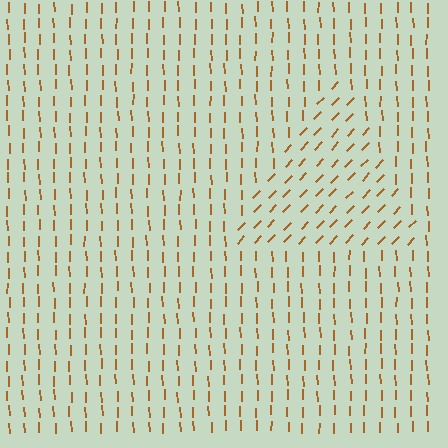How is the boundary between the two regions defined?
The boundary is defined purely by a change in line orientation (approximately 45 degrees difference). All lines are the same color and thickness.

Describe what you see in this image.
The image is filled with small brown line segments. A triangle region in the image has lines oriented differently from the surrounding lines, creating a visible texture boundary.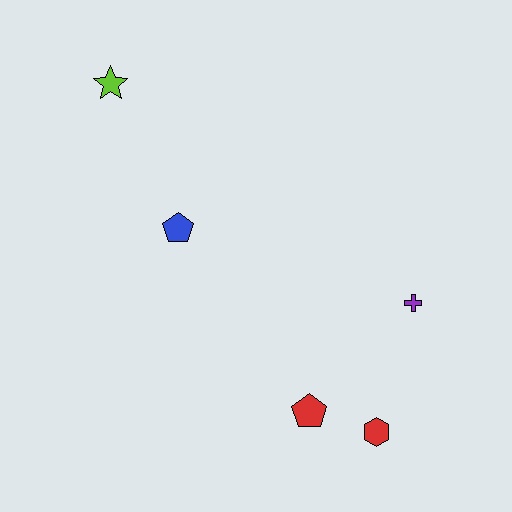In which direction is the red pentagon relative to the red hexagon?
The red pentagon is to the left of the red hexagon.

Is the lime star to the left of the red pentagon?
Yes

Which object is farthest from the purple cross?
The lime star is farthest from the purple cross.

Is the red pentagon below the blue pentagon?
Yes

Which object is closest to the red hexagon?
The red pentagon is closest to the red hexagon.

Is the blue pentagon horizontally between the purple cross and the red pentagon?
No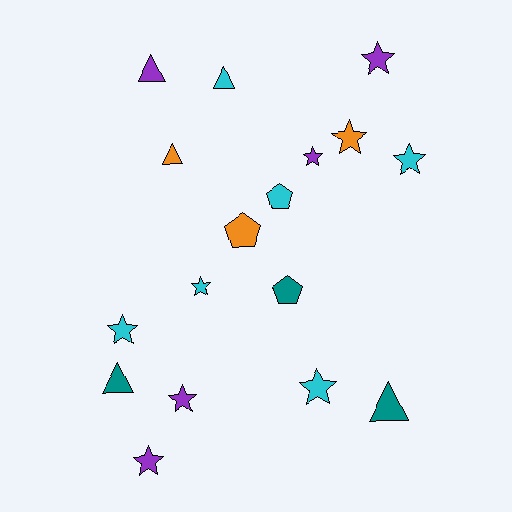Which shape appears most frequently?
Star, with 9 objects.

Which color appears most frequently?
Cyan, with 6 objects.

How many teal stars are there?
There are no teal stars.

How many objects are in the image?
There are 17 objects.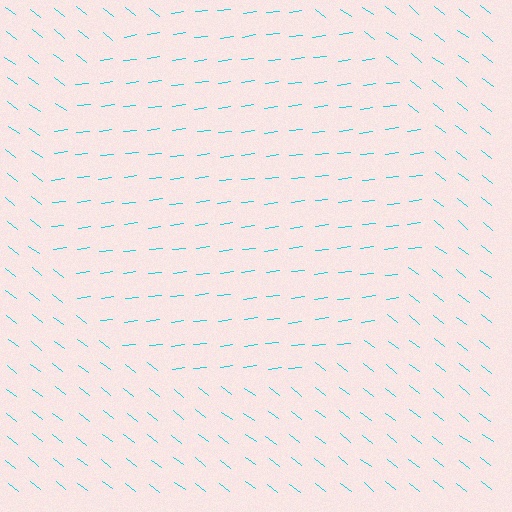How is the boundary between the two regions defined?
The boundary is defined purely by a change in line orientation (approximately 45 degrees difference). All lines are the same color and thickness.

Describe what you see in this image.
The image is filled with small cyan line segments. A circle region in the image has lines oriented differently from the surrounding lines, creating a visible texture boundary.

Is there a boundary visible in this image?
Yes, there is a texture boundary formed by a change in line orientation.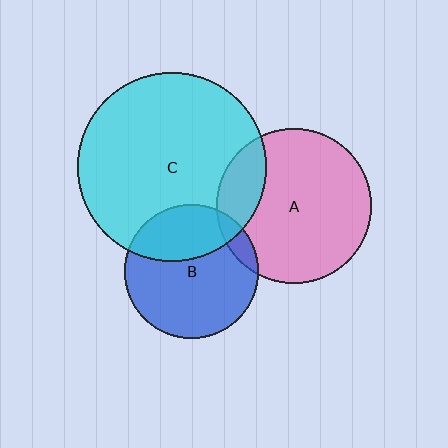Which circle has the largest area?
Circle C (cyan).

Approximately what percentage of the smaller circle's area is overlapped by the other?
Approximately 30%.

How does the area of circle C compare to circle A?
Approximately 1.5 times.